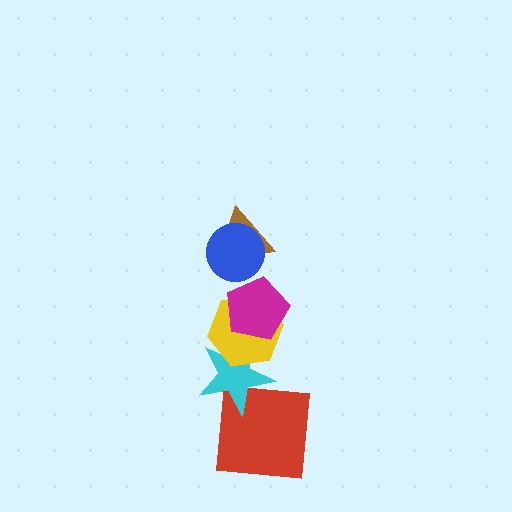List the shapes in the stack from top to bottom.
From top to bottom: the blue circle, the brown triangle, the magenta pentagon, the yellow hexagon, the cyan star, the red square.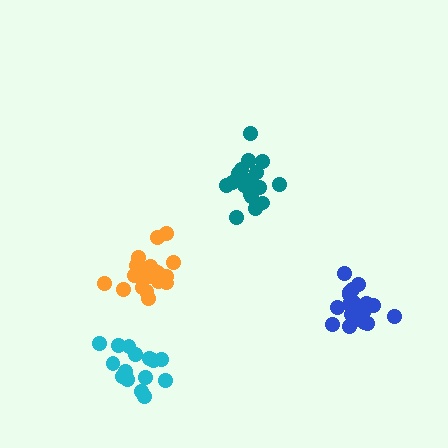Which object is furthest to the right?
The blue cluster is rightmost.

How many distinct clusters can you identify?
There are 4 distinct clusters.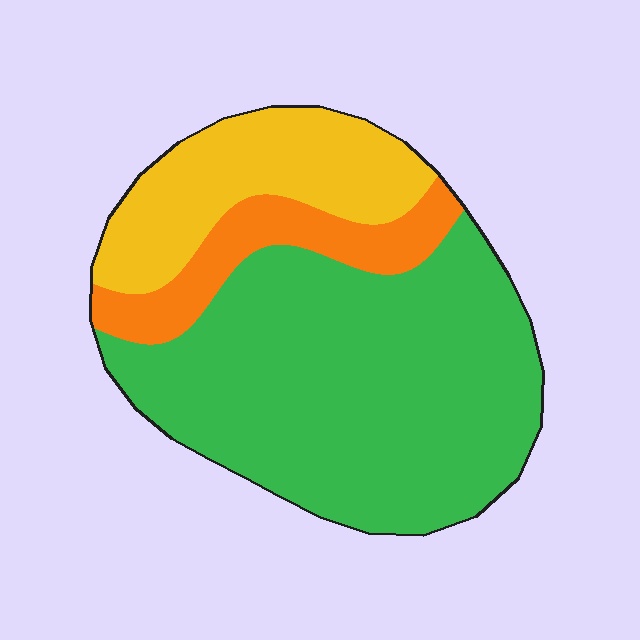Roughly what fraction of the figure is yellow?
Yellow takes up about one quarter (1/4) of the figure.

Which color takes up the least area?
Orange, at roughly 15%.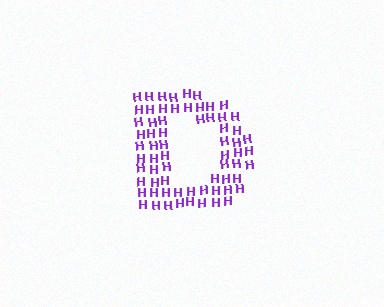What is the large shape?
The large shape is the letter D.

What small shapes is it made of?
It is made of small letter H's.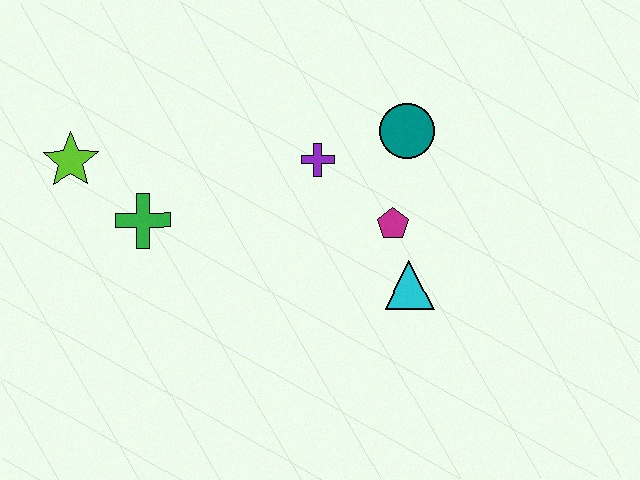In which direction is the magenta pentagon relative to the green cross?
The magenta pentagon is to the right of the green cross.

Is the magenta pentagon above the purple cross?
No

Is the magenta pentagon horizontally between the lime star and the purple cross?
No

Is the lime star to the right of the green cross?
No